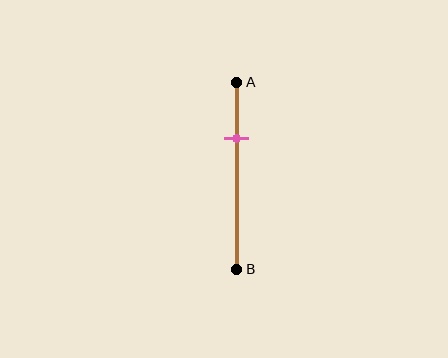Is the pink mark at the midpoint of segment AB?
No, the mark is at about 30% from A, not at the 50% midpoint.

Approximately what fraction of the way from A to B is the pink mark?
The pink mark is approximately 30% of the way from A to B.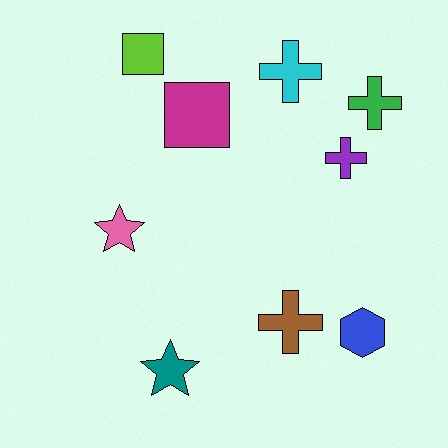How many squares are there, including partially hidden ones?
There are 2 squares.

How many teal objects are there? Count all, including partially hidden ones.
There is 1 teal object.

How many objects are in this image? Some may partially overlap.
There are 9 objects.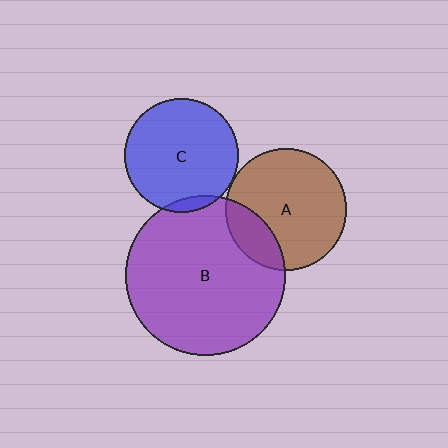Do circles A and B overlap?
Yes.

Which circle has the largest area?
Circle B (purple).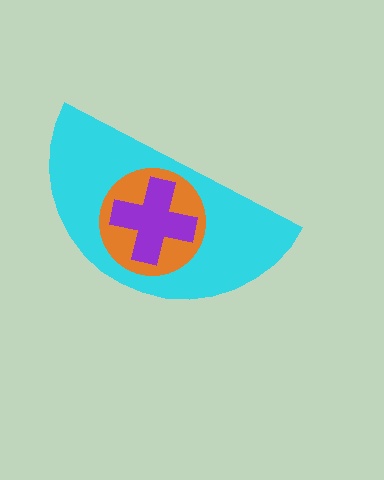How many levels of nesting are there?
3.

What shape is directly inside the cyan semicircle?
The orange circle.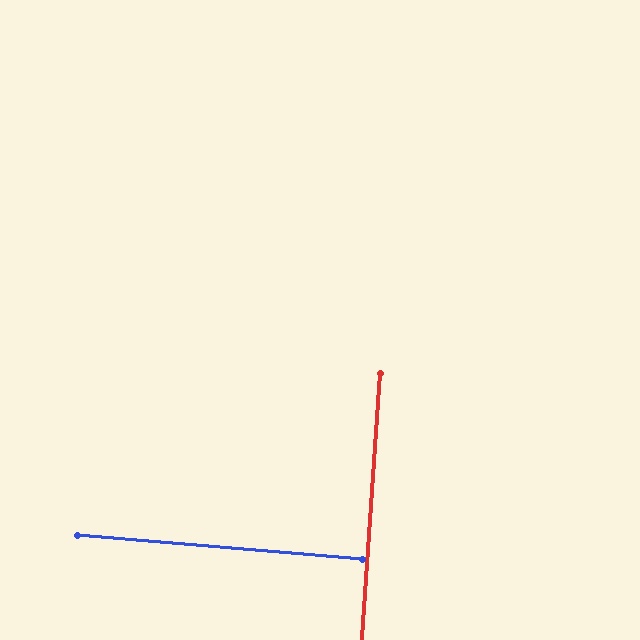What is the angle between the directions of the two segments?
Approximately 89 degrees.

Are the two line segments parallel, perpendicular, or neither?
Perpendicular — they meet at approximately 89°.